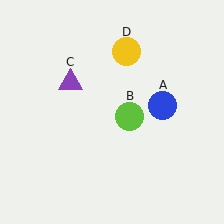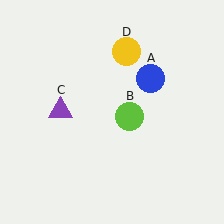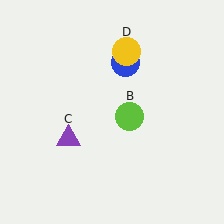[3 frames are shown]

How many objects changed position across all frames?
2 objects changed position: blue circle (object A), purple triangle (object C).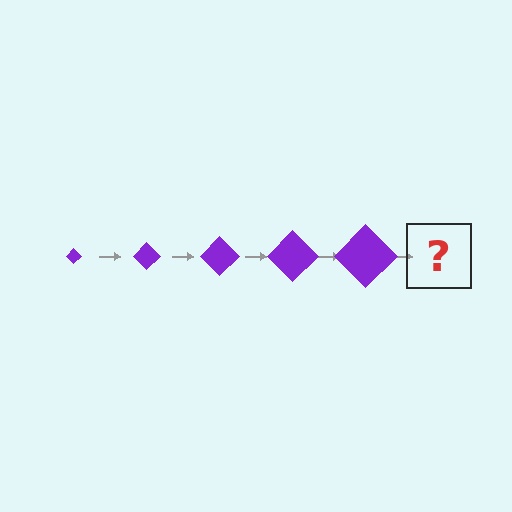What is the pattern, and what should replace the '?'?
The pattern is that the diamond gets progressively larger each step. The '?' should be a purple diamond, larger than the previous one.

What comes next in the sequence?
The next element should be a purple diamond, larger than the previous one.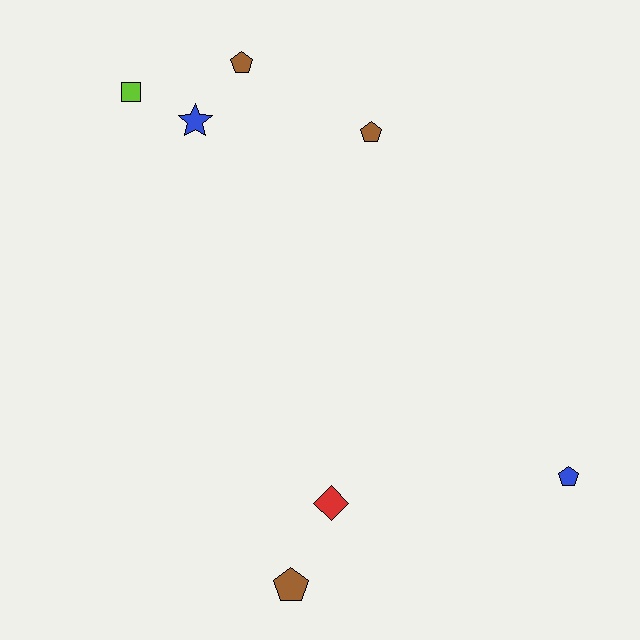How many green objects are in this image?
There are no green objects.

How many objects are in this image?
There are 7 objects.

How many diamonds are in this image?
There is 1 diamond.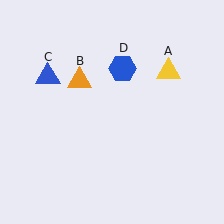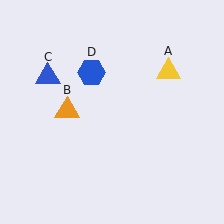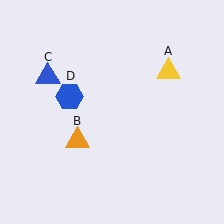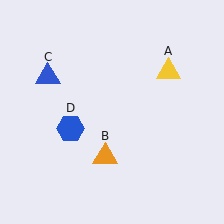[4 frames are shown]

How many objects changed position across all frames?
2 objects changed position: orange triangle (object B), blue hexagon (object D).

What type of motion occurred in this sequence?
The orange triangle (object B), blue hexagon (object D) rotated counterclockwise around the center of the scene.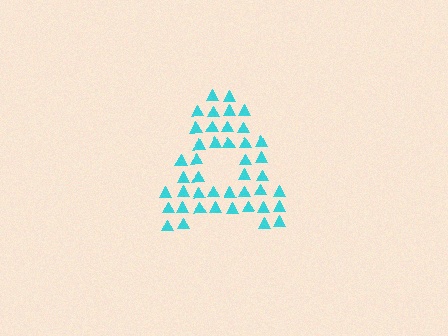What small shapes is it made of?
It is made of small triangles.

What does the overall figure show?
The overall figure shows the letter A.